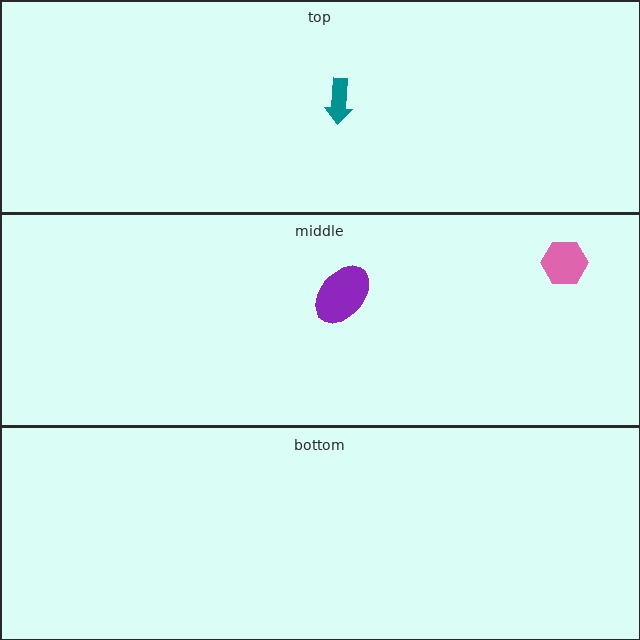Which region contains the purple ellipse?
The middle region.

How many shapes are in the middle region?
2.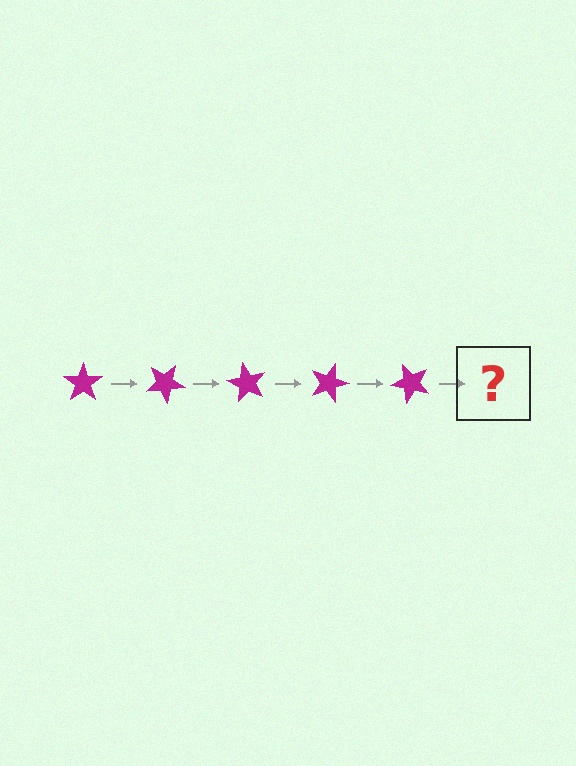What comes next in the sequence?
The next element should be a magenta star rotated 150 degrees.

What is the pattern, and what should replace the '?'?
The pattern is that the star rotates 30 degrees each step. The '?' should be a magenta star rotated 150 degrees.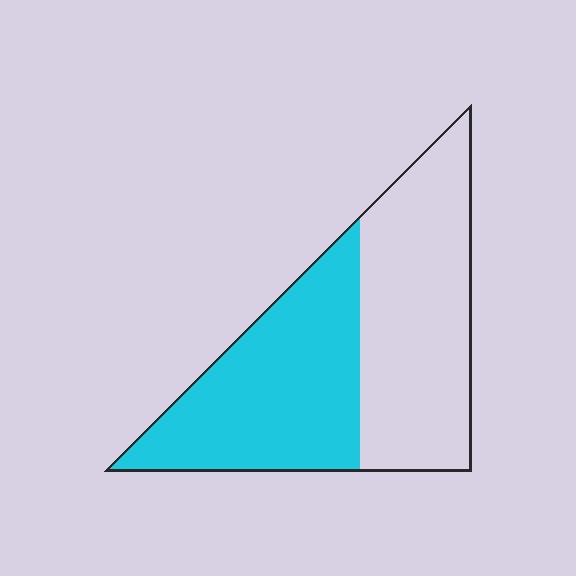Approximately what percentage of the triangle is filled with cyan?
Approximately 50%.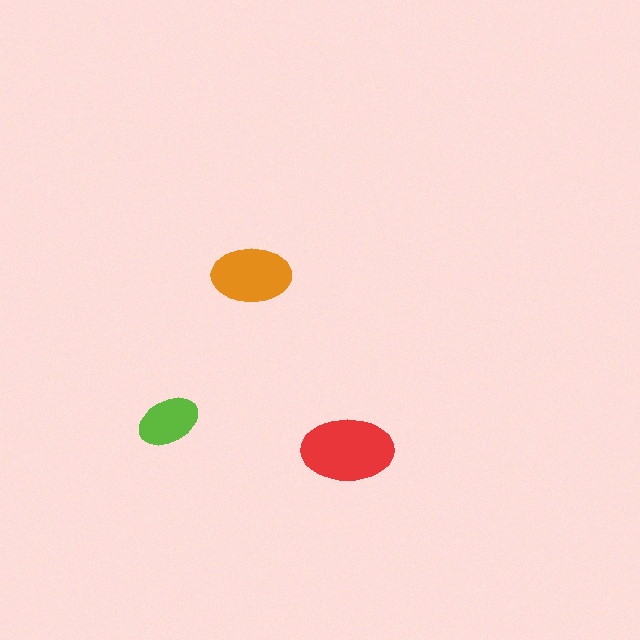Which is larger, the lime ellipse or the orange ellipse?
The orange one.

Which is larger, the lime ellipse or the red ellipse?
The red one.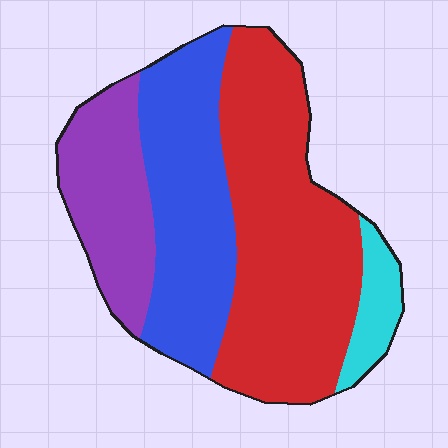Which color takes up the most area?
Red, at roughly 45%.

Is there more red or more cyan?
Red.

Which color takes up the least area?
Cyan, at roughly 5%.